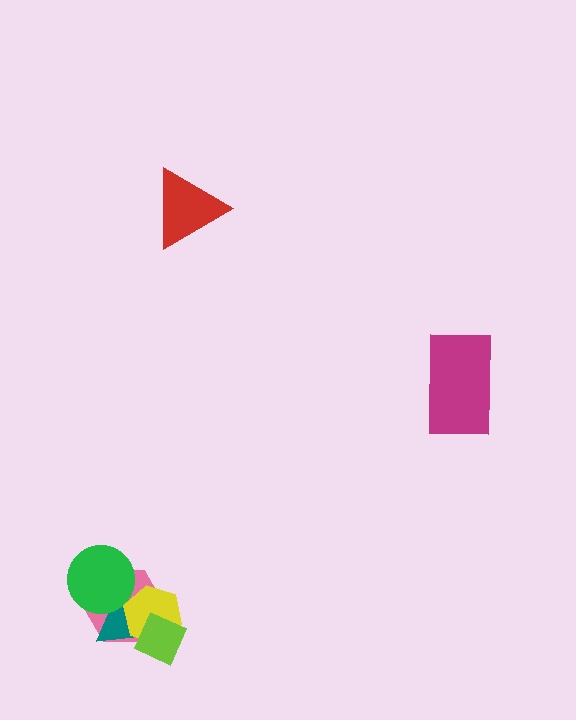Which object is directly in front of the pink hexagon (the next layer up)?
The teal triangle is directly in front of the pink hexagon.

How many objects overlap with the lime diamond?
3 objects overlap with the lime diamond.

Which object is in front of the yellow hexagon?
The lime diamond is in front of the yellow hexagon.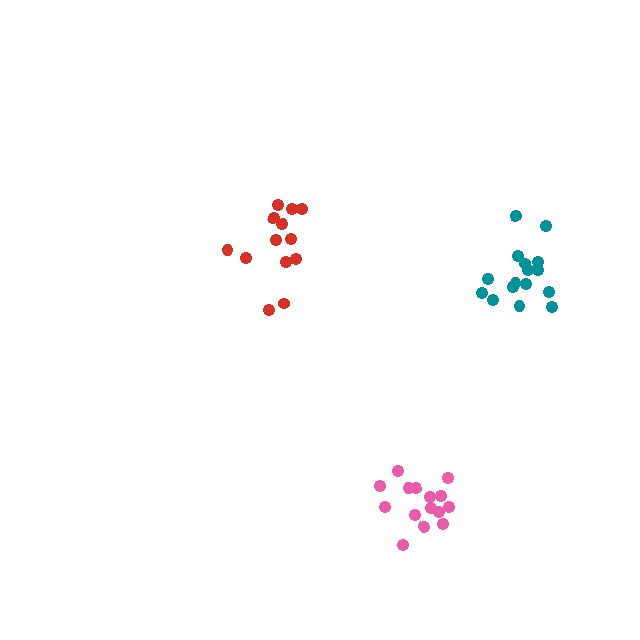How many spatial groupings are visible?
There are 3 spatial groupings.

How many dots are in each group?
Group 1: 16 dots, Group 2: 13 dots, Group 3: 15 dots (44 total).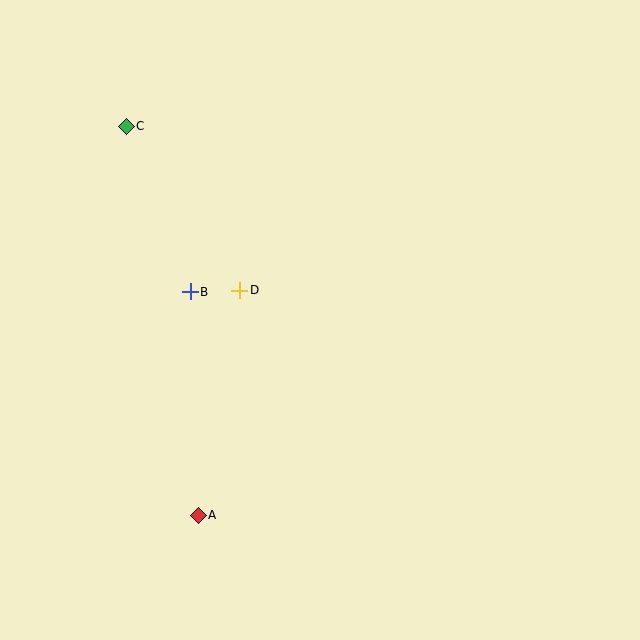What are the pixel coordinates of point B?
Point B is at (190, 292).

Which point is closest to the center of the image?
Point D at (240, 290) is closest to the center.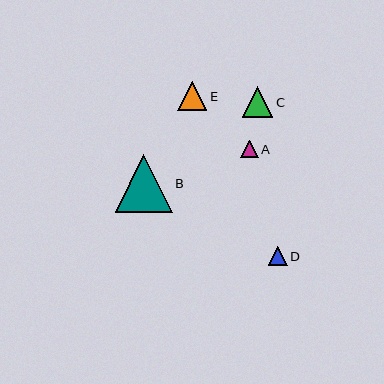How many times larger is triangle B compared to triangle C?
Triangle B is approximately 1.9 times the size of triangle C.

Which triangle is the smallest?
Triangle A is the smallest with a size of approximately 17 pixels.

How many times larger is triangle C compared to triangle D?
Triangle C is approximately 1.6 times the size of triangle D.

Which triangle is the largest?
Triangle B is the largest with a size of approximately 57 pixels.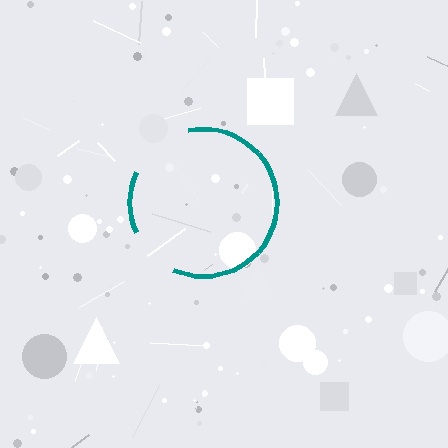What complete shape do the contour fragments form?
The contour fragments form a circle.